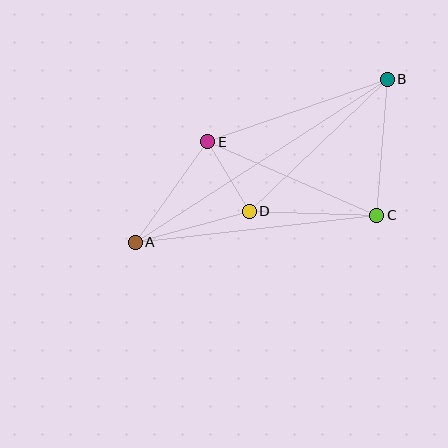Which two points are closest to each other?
Points D and E are closest to each other.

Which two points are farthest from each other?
Points A and B are farthest from each other.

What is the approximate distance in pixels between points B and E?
The distance between B and E is approximately 190 pixels.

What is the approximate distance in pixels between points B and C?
The distance between B and C is approximately 136 pixels.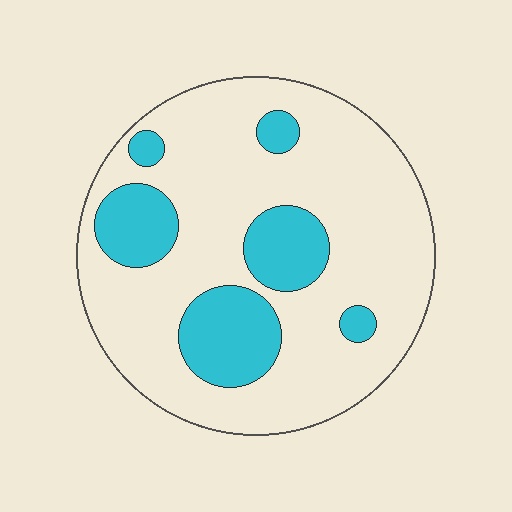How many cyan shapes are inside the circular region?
6.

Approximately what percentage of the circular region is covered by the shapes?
Approximately 25%.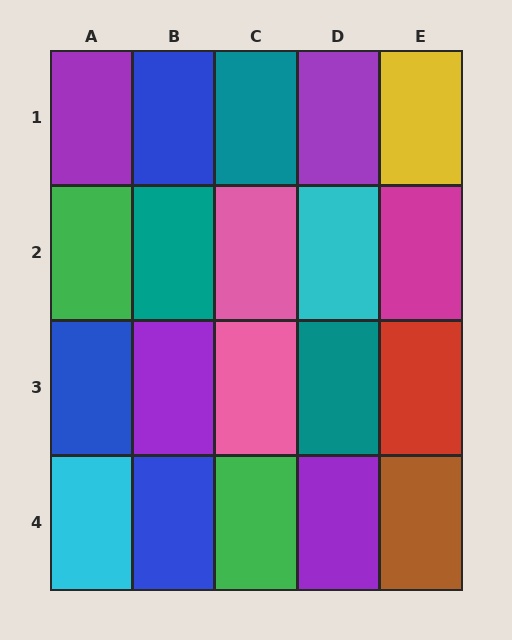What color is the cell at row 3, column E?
Red.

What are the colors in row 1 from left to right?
Purple, blue, teal, purple, yellow.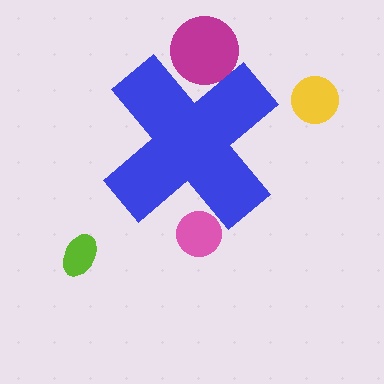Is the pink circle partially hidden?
Yes, the pink circle is partially hidden behind the blue cross.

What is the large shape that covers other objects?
A blue cross.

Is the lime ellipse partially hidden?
No, the lime ellipse is fully visible.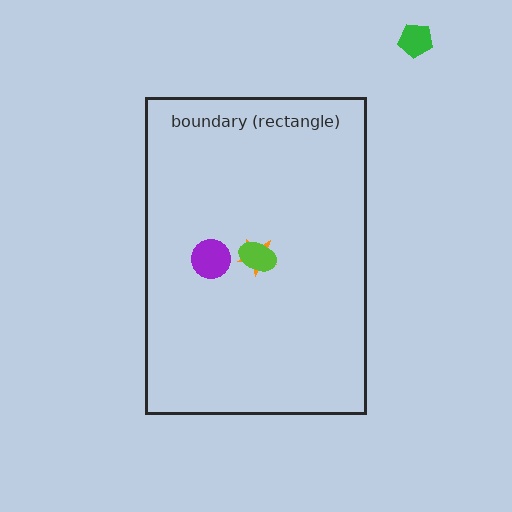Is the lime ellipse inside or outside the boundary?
Inside.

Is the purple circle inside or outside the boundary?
Inside.